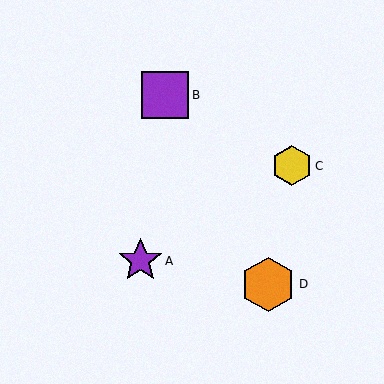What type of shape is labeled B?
Shape B is a purple square.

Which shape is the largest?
The orange hexagon (labeled D) is the largest.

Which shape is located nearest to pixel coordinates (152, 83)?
The purple square (labeled B) at (165, 95) is nearest to that location.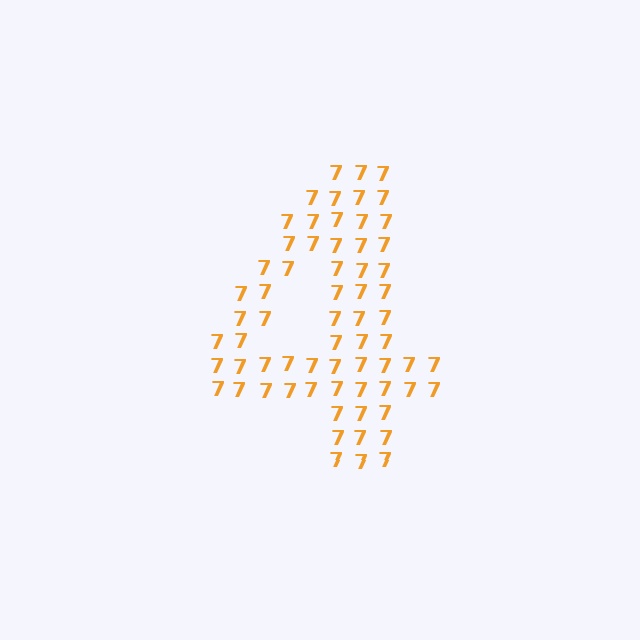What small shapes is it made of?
It is made of small digit 7's.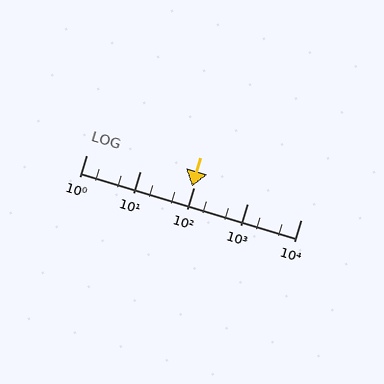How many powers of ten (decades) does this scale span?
The scale spans 4 decades, from 1 to 10000.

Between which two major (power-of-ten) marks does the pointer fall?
The pointer is between 10 and 100.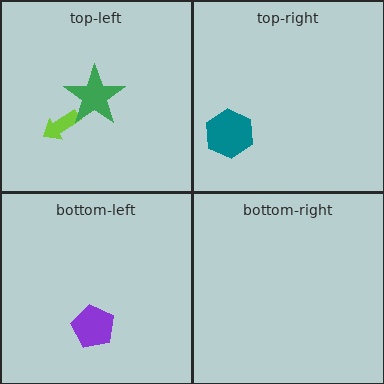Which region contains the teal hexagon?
The top-right region.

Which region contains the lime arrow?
The top-left region.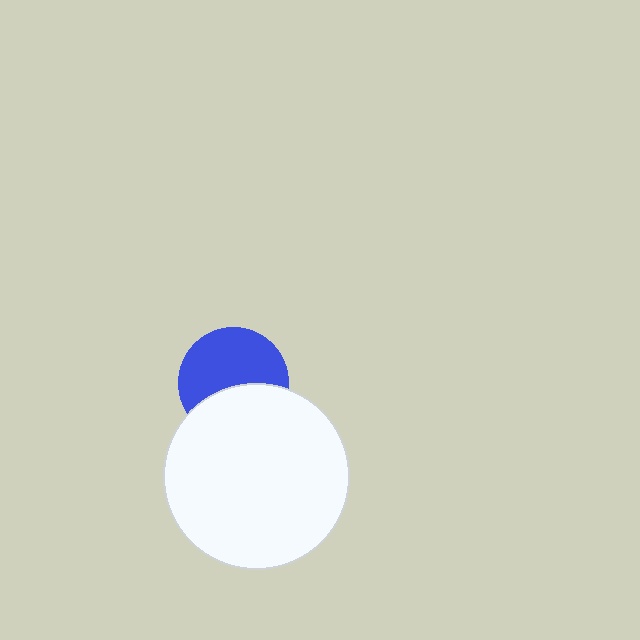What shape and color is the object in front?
The object in front is a white circle.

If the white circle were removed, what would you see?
You would see the complete blue circle.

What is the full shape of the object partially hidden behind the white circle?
The partially hidden object is a blue circle.